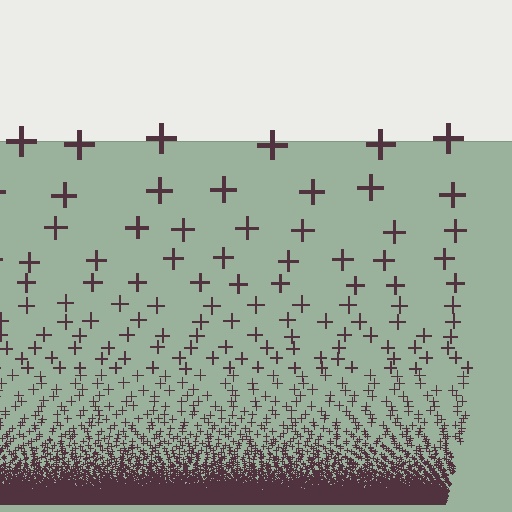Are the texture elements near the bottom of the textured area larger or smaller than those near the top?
Smaller. The gradient is inverted — elements near the bottom are smaller and denser.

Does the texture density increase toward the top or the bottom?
Density increases toward the bottom.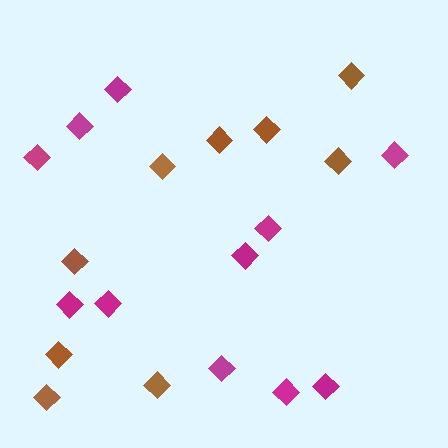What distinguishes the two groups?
There are 2 groups: one group of brown diamonds (9) and one group of magenta diamonds (11).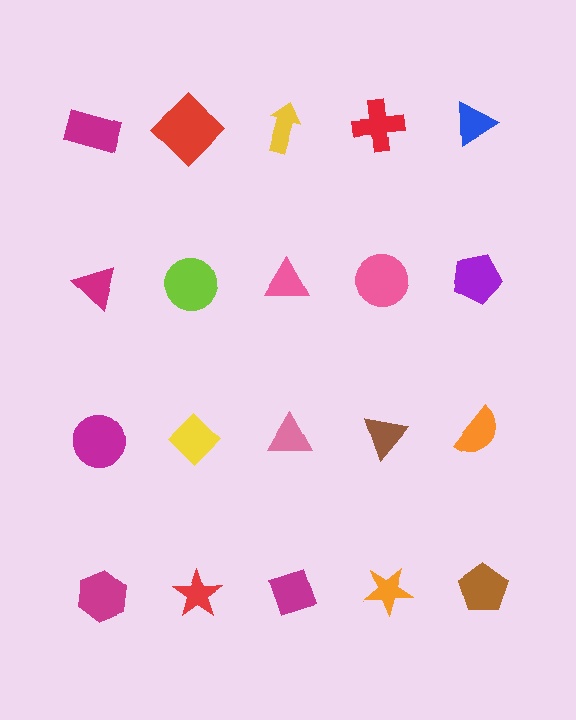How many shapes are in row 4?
5 shapes.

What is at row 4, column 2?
A red star.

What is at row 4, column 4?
An orange star.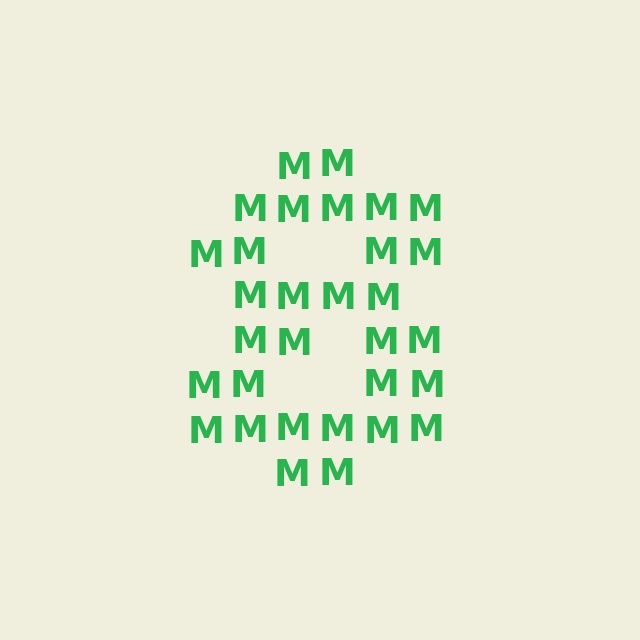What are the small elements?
The small elements are letter M's.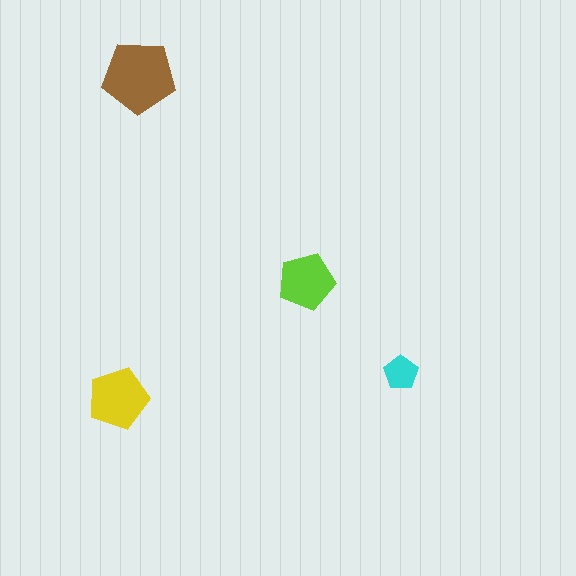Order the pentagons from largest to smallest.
the brown one, the yellow one, the lime one, the cyan one.